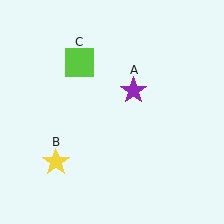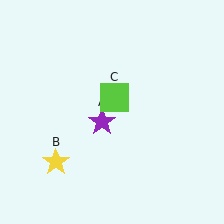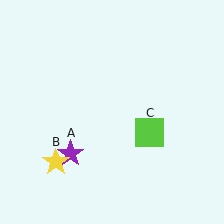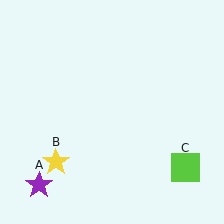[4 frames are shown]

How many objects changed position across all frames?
2 objects changed position: purple star (object A), lime square (object C).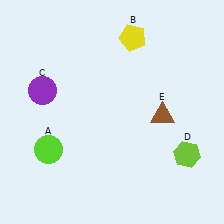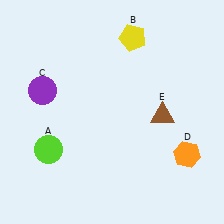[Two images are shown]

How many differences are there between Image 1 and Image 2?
There is 1 difference between the two images.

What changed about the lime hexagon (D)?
In Image 1, D is lime. In Image 2, it changed to orange.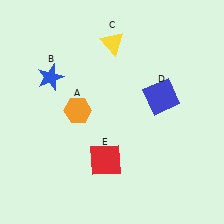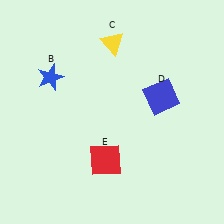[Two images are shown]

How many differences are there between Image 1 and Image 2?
There is 1 difference between the two images.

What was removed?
The orange hexagon (A) was removed in Image 2.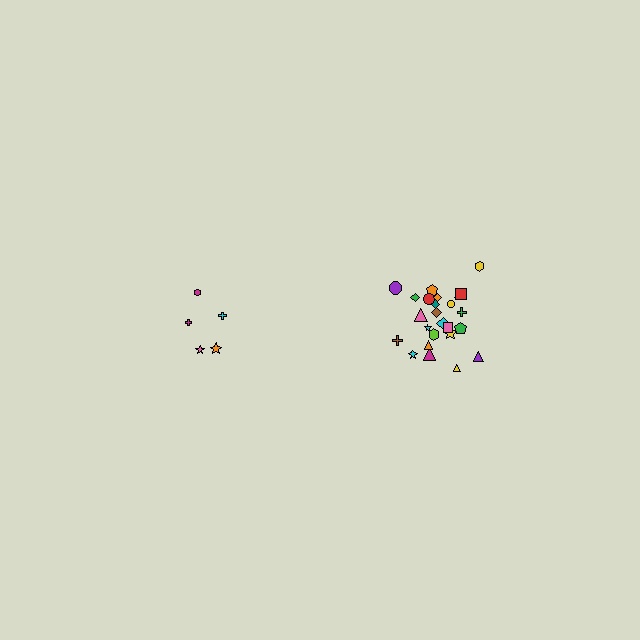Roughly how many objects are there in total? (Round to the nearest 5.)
Roughly 30 objects in total.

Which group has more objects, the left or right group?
The right group.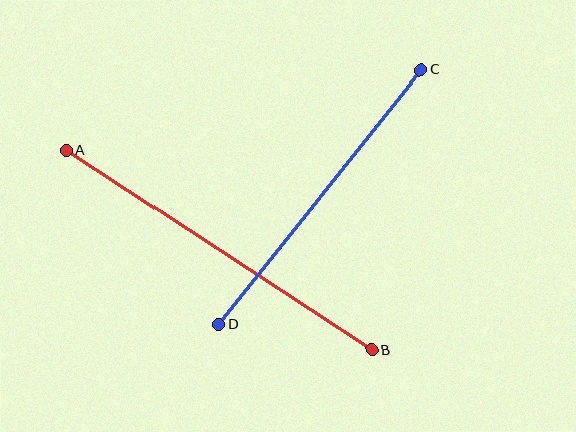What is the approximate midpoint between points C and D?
The midpoint is at approximately (320, 197) pixels.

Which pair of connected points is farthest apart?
Points A and B are farthest apart.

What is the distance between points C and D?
The distance is approximately 325 pixels.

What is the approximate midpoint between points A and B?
The midpoint is at approximately (219, 250) pixels.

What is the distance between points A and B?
The distance is approximately 365 pixels.